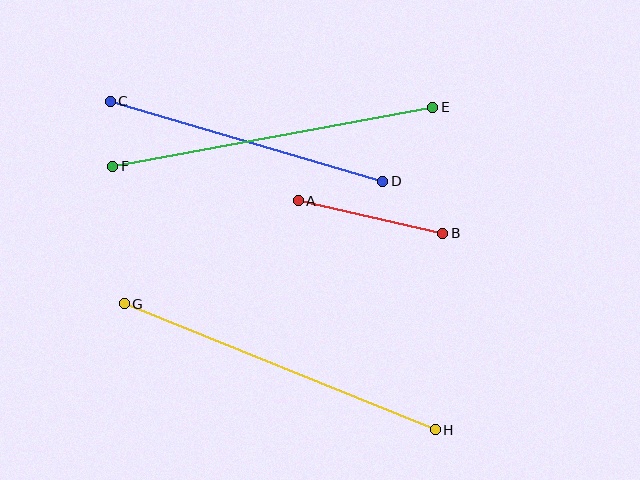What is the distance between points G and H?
The distance is approximately 335 pixels.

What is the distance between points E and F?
The distance is approximately 325 pixels.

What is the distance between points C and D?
The distance is approximately 284 pixels.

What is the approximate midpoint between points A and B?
The midpoint is at approximately (370, 217) pixels.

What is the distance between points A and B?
The distance is approximately 148 pixels.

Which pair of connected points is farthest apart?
Points G and H are farthest apart.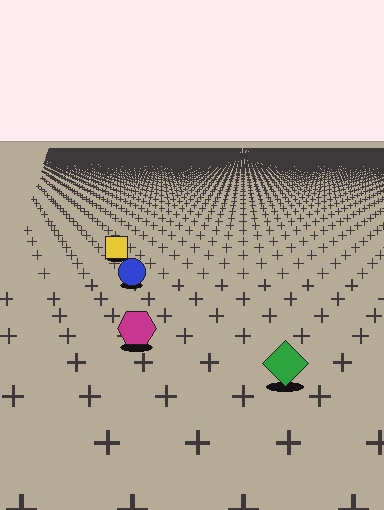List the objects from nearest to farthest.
From nearest to farthest: the green diamond, the magenta hexagon, the blue circle, the yellow square.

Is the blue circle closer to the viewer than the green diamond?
No. The green diamond is closer — you can tell from the texture gradient: the ground texture is coarser near it.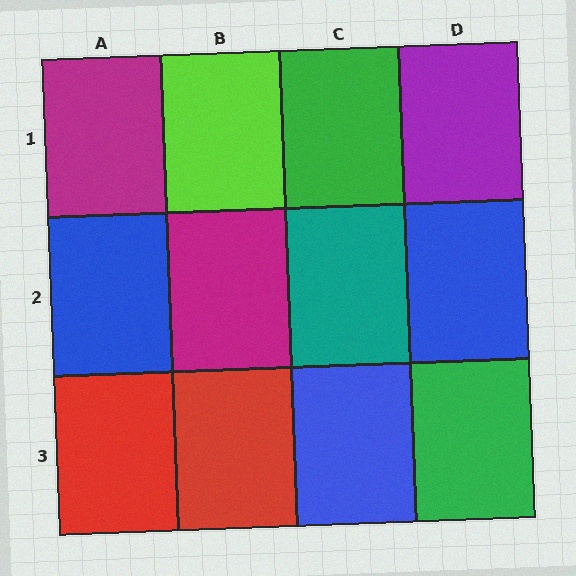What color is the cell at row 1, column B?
Lime.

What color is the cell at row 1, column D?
Purple.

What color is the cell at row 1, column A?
Magenta.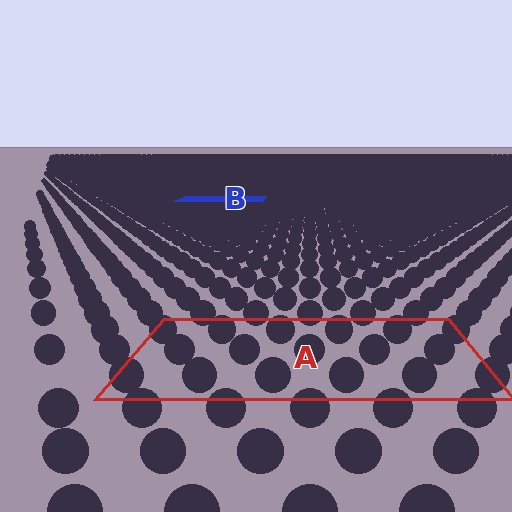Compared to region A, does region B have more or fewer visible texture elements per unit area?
Region B has more texture elements per unit area — they are packed more densely because it is farther away.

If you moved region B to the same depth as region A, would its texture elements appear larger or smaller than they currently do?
They would appear larger. At a closer depth, the same texture elements are projected at a bigger on-screen size.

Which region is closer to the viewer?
Region A is closer. The texture elements there are larger and more spread out.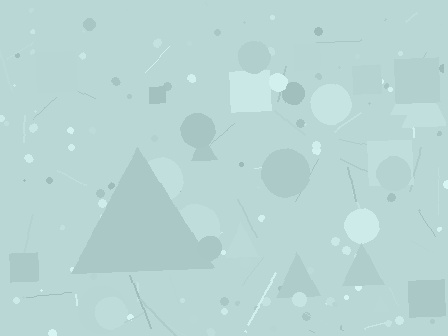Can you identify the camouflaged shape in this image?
The camouflaged shape is a triangle.